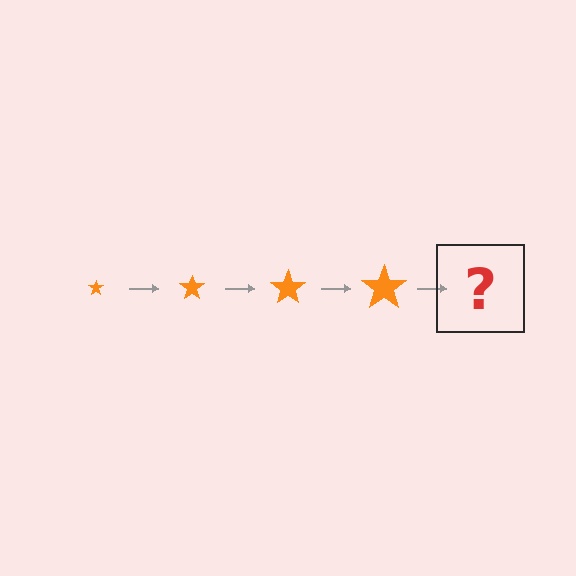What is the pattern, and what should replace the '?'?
The pattern is that the star gets progressively larger each step. The '?' should be an orange star, larger than the previous one.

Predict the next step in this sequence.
The next step is an orange star, larger than the previous one.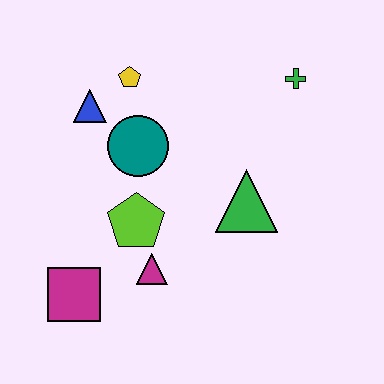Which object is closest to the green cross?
The green triangle is closest to the green cross.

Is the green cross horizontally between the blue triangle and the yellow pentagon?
No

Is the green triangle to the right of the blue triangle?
Yes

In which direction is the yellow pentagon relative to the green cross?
The yellow pentagon is to the left of the green cross.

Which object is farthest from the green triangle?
The magenta square is farthest from the green triangle.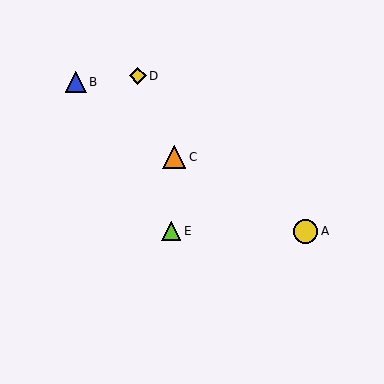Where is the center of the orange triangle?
The center of the orange triangle is at (174, 157).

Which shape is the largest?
The yellow circle (labeled A) is the largest.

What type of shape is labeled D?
Shape D is a yellow diamond.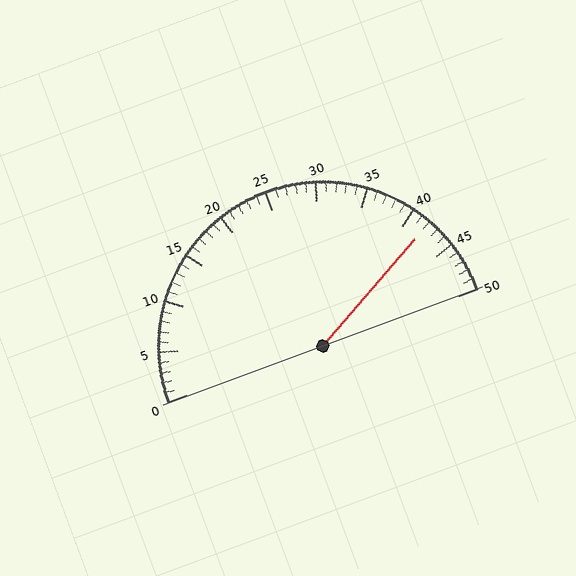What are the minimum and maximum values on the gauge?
The gauge ranges from 0 to 50.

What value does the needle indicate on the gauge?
The needle indicates approximately 42.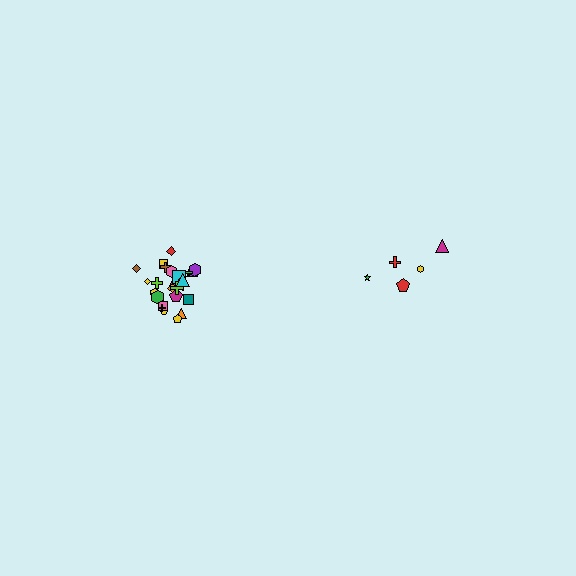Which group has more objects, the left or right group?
The left group.